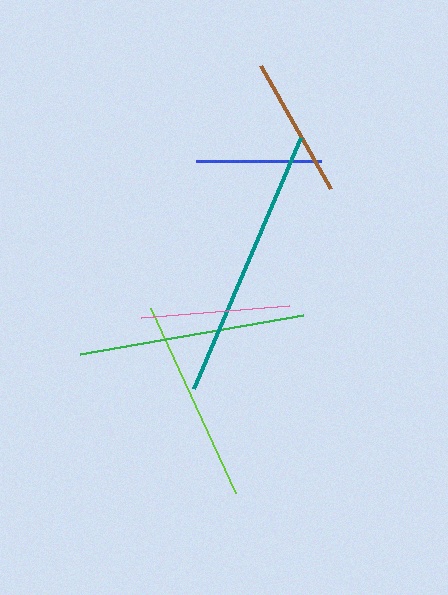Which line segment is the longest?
The teal line is the longest at approximately 273 pixels.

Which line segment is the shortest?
The blue line is the shortest at approximately 126 pixels.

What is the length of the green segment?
The green segment is approximately 227 pixels long.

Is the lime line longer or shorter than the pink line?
The lime line is longer than the pink line.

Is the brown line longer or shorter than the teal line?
The teal line is longer than the brown line.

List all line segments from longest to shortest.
From longest to shortest: teal, green, lime, pink, brown, blue.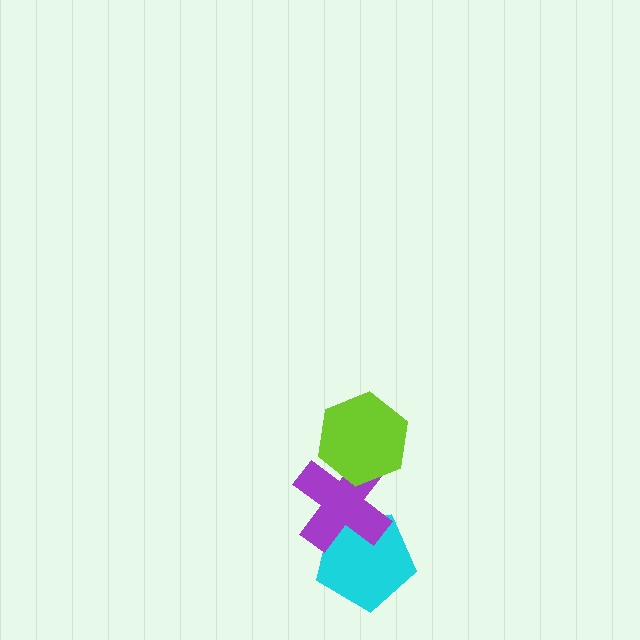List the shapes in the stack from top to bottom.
From top to bottom: the lime hexagon, the purple cross, the cyan pentagon.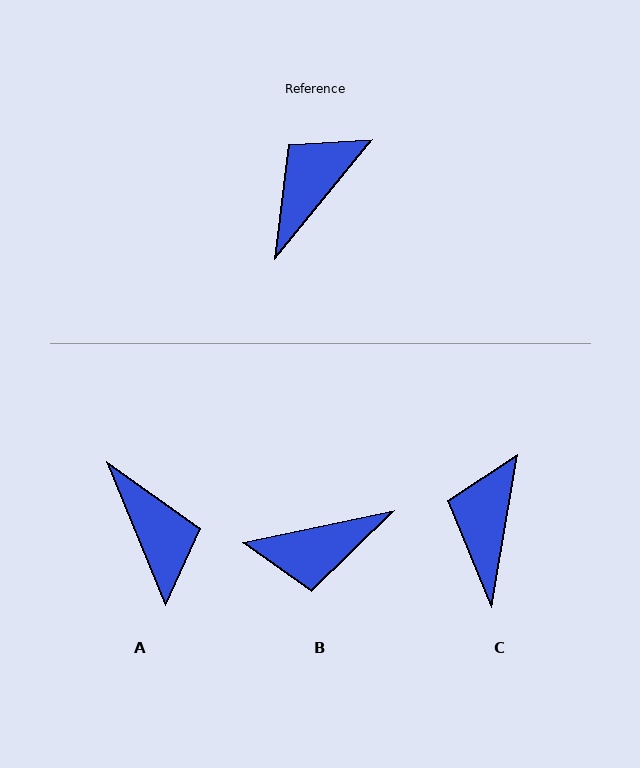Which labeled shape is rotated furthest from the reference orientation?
B, about 141 degrees away.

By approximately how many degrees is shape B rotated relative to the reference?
Approximately 141 degrees counter-clockwise.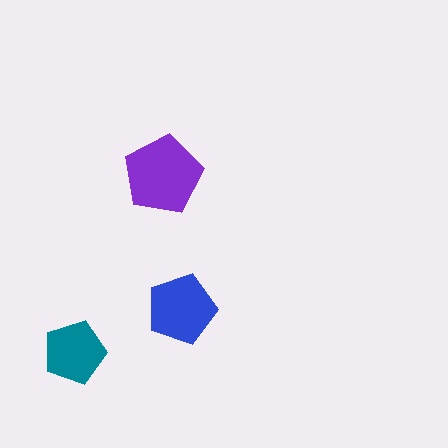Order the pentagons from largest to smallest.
the purple one, the blue one, the teal one.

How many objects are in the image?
There are 3 objects in the image.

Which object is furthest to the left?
The teal pentagon is leftmost.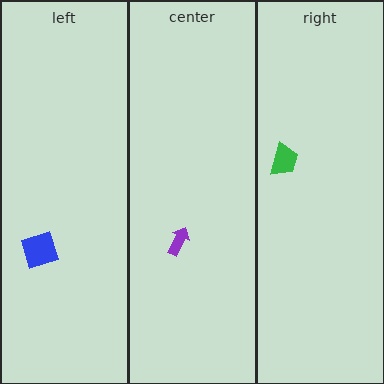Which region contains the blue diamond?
The left region.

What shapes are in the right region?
The green trapezoid.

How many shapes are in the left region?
1.